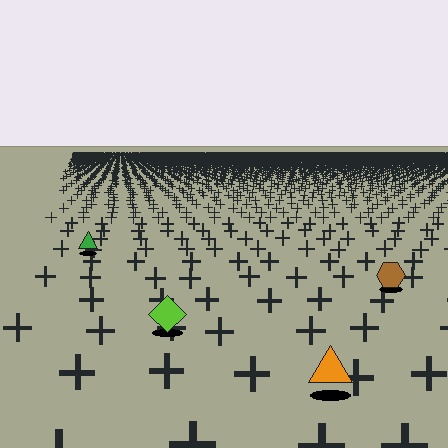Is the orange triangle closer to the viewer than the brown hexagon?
Yes. The orange triangle is closer — you can tell from the texture gradient: the ground texture is coarser near it.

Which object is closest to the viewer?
The orange triangle is closest. The texture marks near it are larger and more spread out.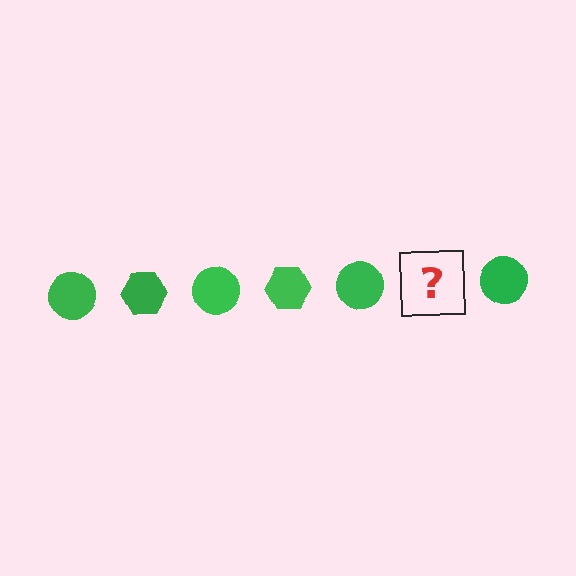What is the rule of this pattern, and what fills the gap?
The rule is that the pattern cycles through circle, hexagon shapes in green. The gap should be filled with a green hexagon.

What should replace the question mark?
The question mark should be replaced with a green hexagon.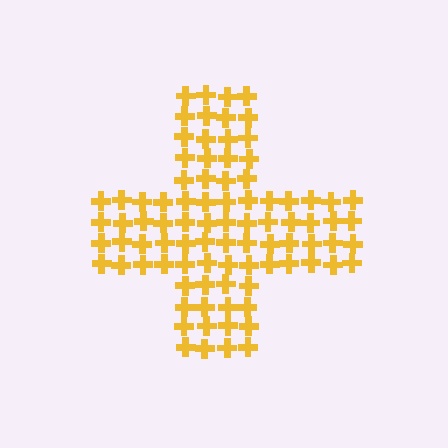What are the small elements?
The small elements are crosses.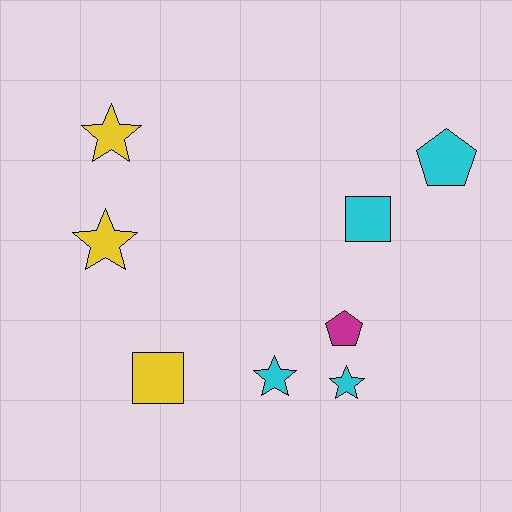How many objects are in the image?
There are 8 objects.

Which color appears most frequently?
Cyan, with 4 objects.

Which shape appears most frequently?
Star, with 4 objects.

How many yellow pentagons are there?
There are no yellow pentagons.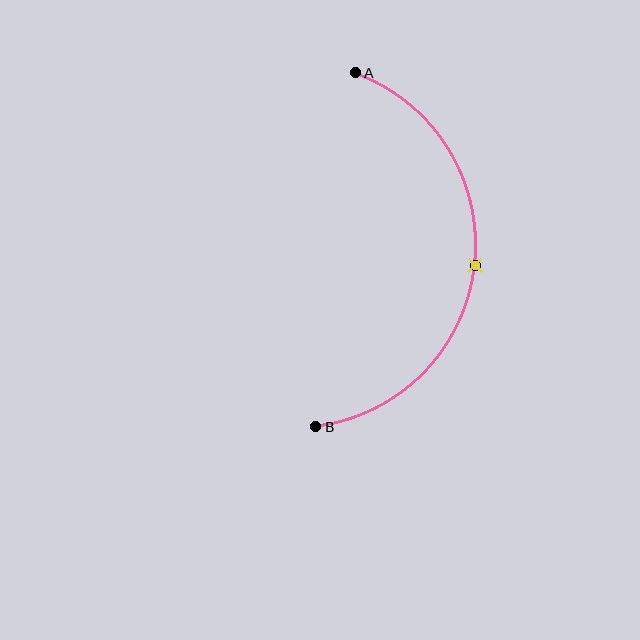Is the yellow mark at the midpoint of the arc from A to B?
Yes. The yellow mark lies on the arc at equal arc-length from both A and B — it is the arc midpoint.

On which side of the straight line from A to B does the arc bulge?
The arc bulges to the right of the straight line connecting A and B.